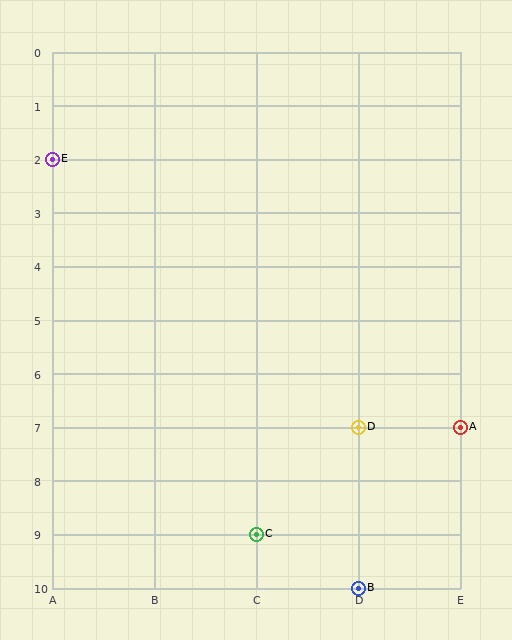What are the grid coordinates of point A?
Point A is at grid coordinates (E, 7).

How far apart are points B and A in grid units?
Points B and A are 1 column and 3 rows apart (about 3.2 grid units diagonally).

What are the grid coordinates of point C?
Point C is at grid coordinates (C, 9).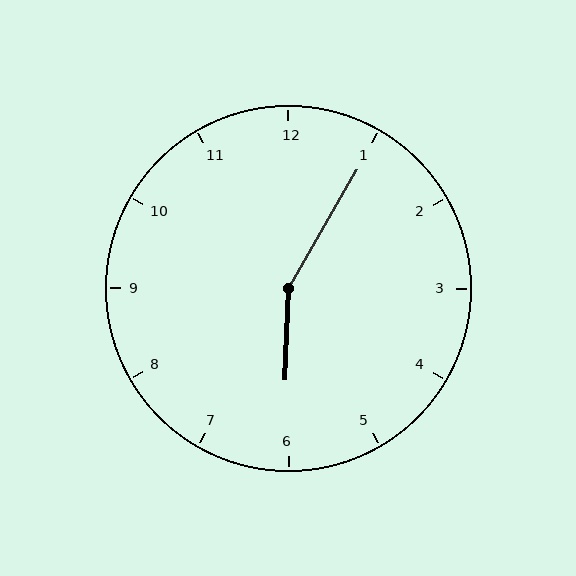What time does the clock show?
6:05.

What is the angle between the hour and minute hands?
Approximately 152 degrees.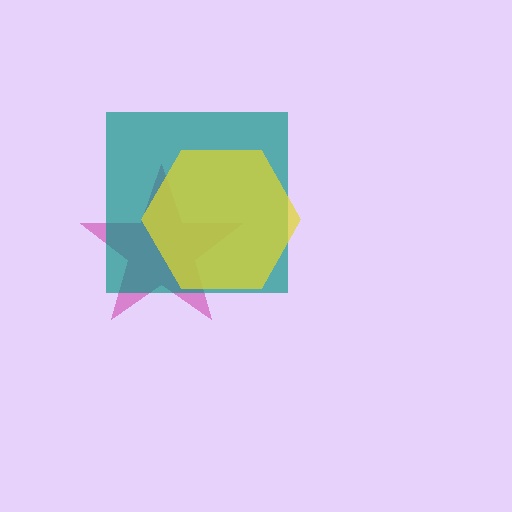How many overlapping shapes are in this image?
There are 3 overlapping shapes in the image.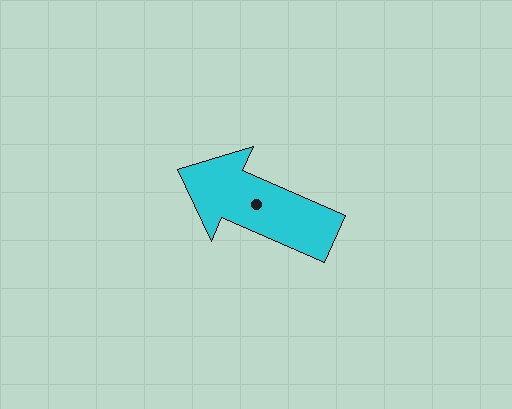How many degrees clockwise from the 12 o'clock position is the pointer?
Approximately 294 degrees.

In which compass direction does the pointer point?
Northwest.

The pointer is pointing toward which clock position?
Roughly 10 o'clock.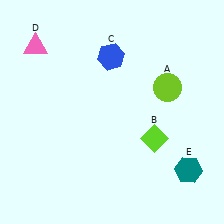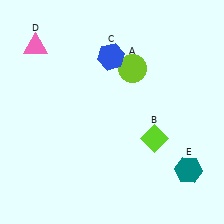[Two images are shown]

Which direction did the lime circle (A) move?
The lime circle (A) moved left.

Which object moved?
The lime circle (A) moved left.